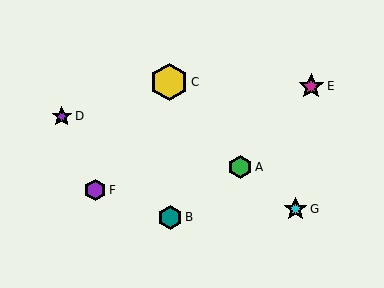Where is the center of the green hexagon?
The center of the green hexagon is at (240, 167).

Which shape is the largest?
The yellow hexagon (labeled C) is the largest.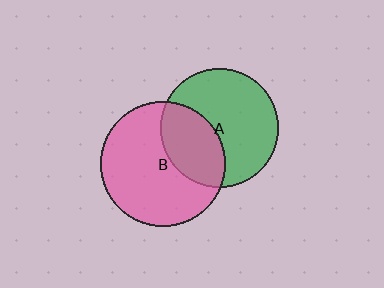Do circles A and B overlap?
Yes.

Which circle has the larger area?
Circle B (pink).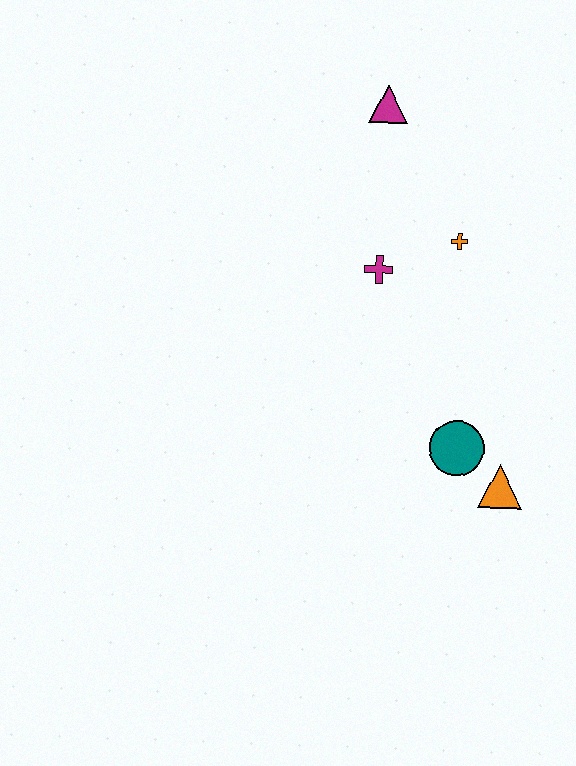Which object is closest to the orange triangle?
The teal circle is closest to the orange triangle.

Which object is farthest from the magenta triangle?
The orange triangle is farthest from the magenta triangle.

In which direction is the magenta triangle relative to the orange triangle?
The magenta triangle is above the orange triangle.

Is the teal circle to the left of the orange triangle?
Yes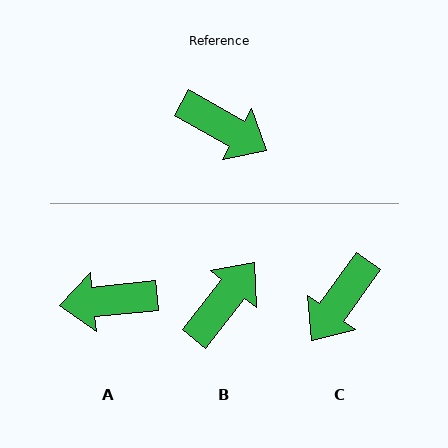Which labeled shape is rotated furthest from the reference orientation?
A, about 144 degrees away.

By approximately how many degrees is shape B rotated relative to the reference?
Approximately 81 degrees counter-clockwise.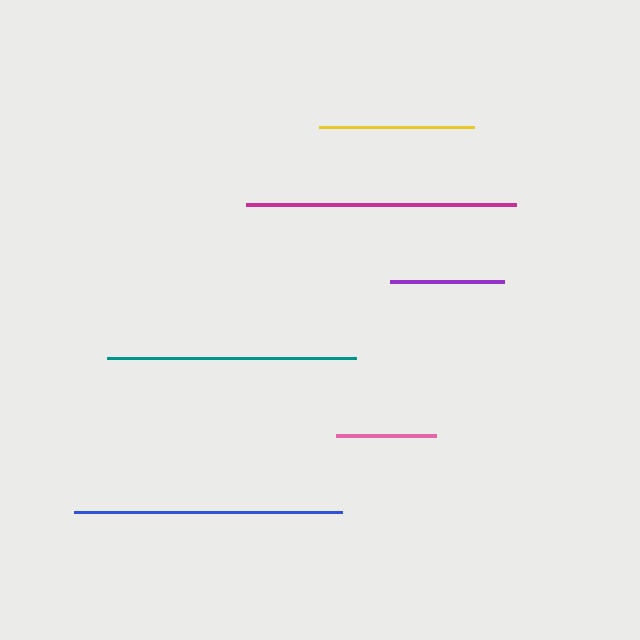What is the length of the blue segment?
The blue segment is approximately 269 pixels long.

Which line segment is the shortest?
The pink line is the shortest at approximately 101 pixels.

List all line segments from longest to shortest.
From longest to shortest: magenta, blue, teal, yellow, purple, pink.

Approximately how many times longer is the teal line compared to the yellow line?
The teal line is approximately 1.6 times the length of the yellow line.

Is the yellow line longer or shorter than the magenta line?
The magenta line is longer than the yellow line.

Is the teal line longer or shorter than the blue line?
The blue line is longer than the teal line.